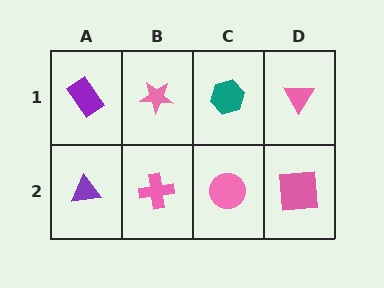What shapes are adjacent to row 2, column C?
A teal hexagon (row 1, column C), a pink cross (row 2, column B), a pink square (row 2, column D).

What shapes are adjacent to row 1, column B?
A pink cross (row 2, column B), a purple rectangle (row 1, column A), a teal hexagon (row 1, column C).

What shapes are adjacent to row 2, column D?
A pink triangle (row 1, column D), a pink circle (row 2, column C).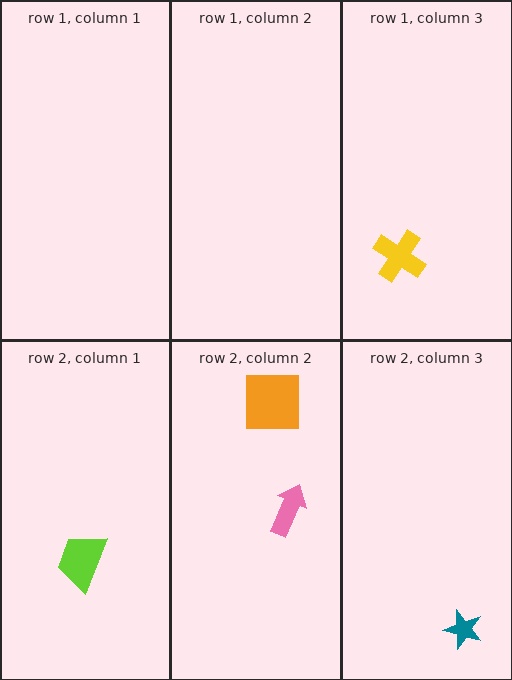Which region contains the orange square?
The row 2, column 2 region.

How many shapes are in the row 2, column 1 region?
1.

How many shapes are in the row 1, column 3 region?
1.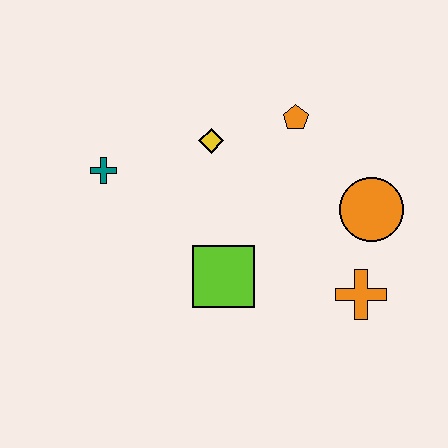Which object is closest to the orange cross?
The orange circle is closest to the orange cross.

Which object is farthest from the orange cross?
The teal cross is farthest from the orange cross.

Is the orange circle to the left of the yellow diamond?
No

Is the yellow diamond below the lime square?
No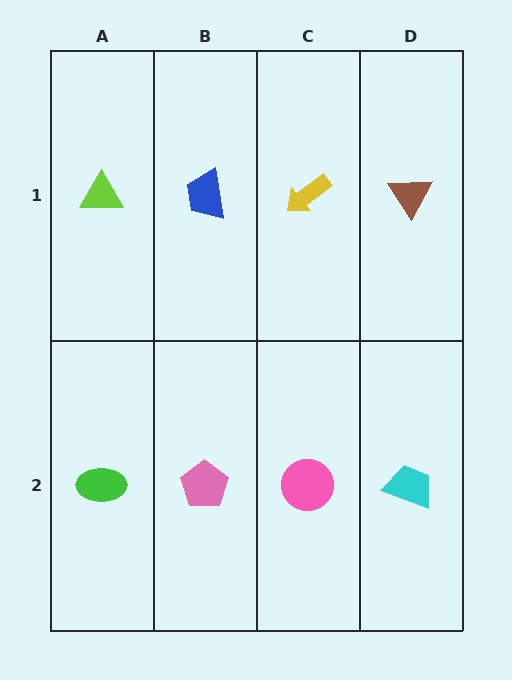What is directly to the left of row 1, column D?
A yellow arrow.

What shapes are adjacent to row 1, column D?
A cyan trapezoid (row 2, column D), a yellow arrow (row 1, column C).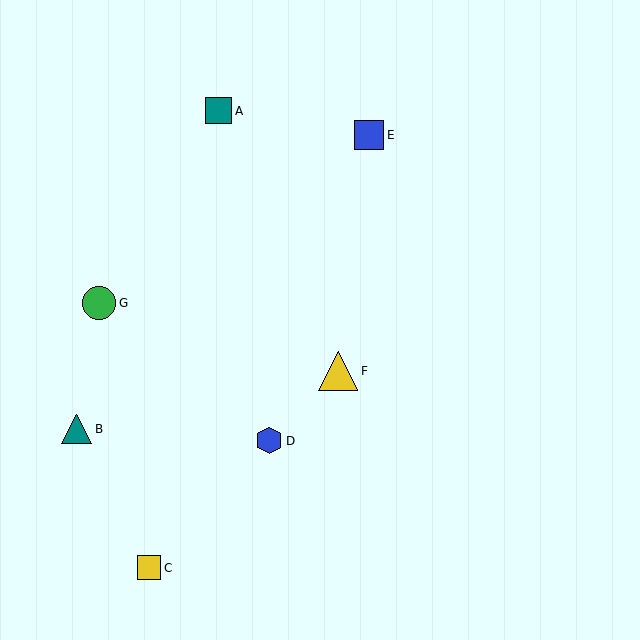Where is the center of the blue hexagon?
The center of the blue hexagon is at (269, 441).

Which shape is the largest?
The yellow triangle (labeled F) is the largest.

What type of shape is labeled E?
Shape E is a blue square.